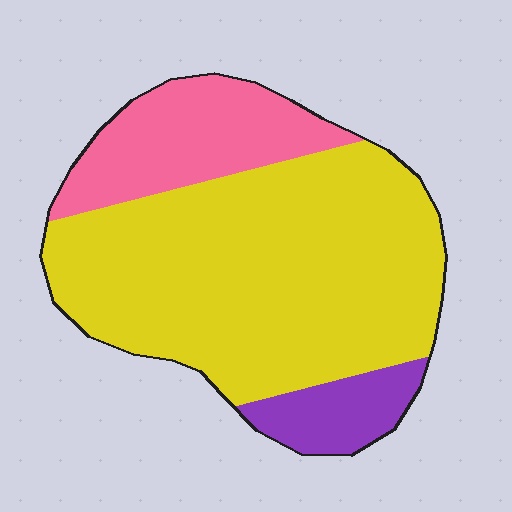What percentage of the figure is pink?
Pink covers about 20% of the figure.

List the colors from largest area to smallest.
From largest to smallest: yellow, pink, purple.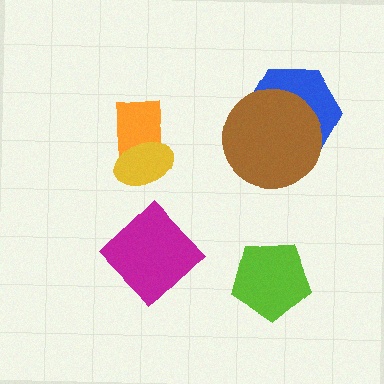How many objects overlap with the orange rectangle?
1 object overlaps with the orange rectangle.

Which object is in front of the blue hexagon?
The brown circle is in front of the blue hexagon.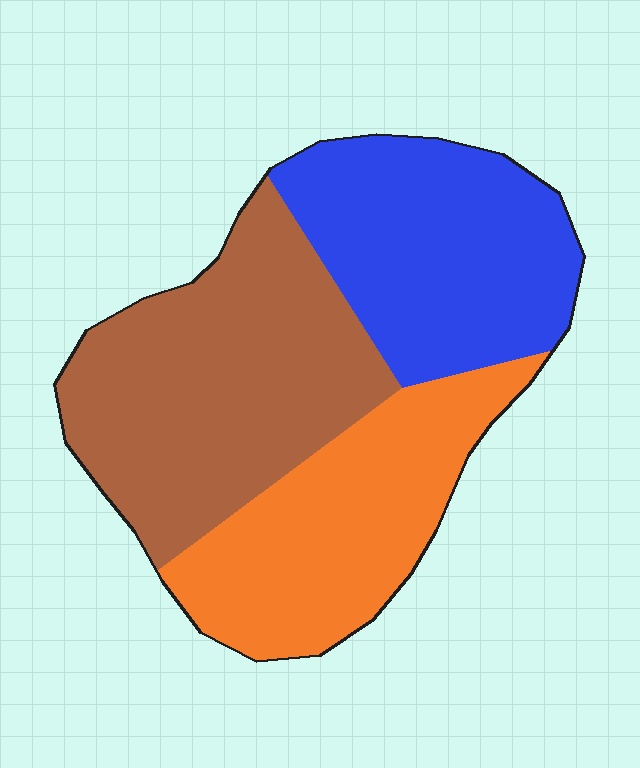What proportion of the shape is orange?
Orange covers around 30% of the shape.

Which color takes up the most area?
Brown, at roughly 40%.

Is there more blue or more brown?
Brown.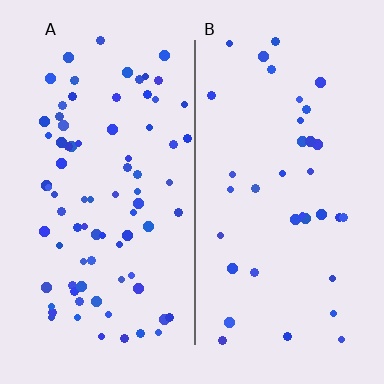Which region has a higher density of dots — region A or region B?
A (the left).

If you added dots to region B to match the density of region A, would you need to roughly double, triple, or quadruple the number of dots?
Approximately double.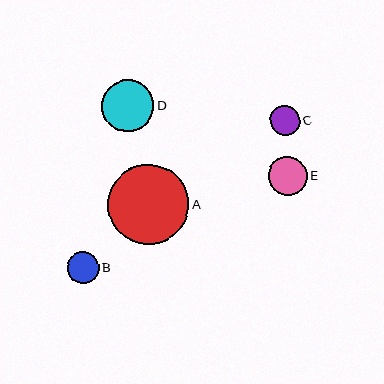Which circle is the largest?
Circle A is the largest with a size of approximately 81 pixels.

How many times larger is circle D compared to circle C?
Circle D is approximately 1.7 times the size of circle C.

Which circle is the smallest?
Circle C is the smallest with a size of approximately 30 pixels.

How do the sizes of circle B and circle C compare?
Circle B and circle C are approximately the same size.